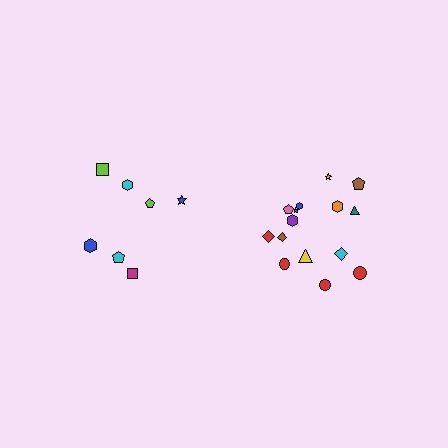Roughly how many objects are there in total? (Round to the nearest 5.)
Roughly 20 objects in total.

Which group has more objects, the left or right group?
The right group.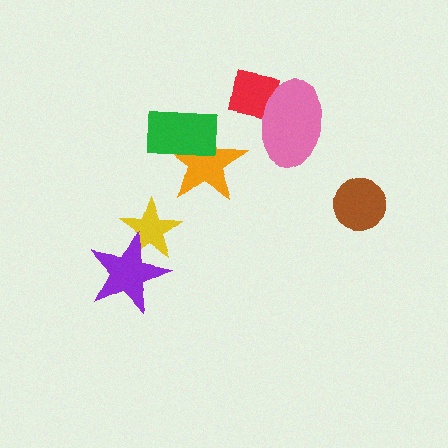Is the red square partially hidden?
Yes, it is partially covered by another shape.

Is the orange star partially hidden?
Yes, it is partially covered by another shape.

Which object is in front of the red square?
The pink ellipse is in front of the red square.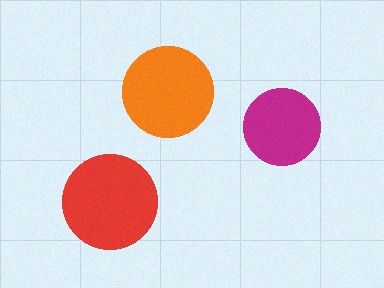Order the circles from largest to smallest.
the red one, the orange one, the magenta one.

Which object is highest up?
The orange circle is topmost.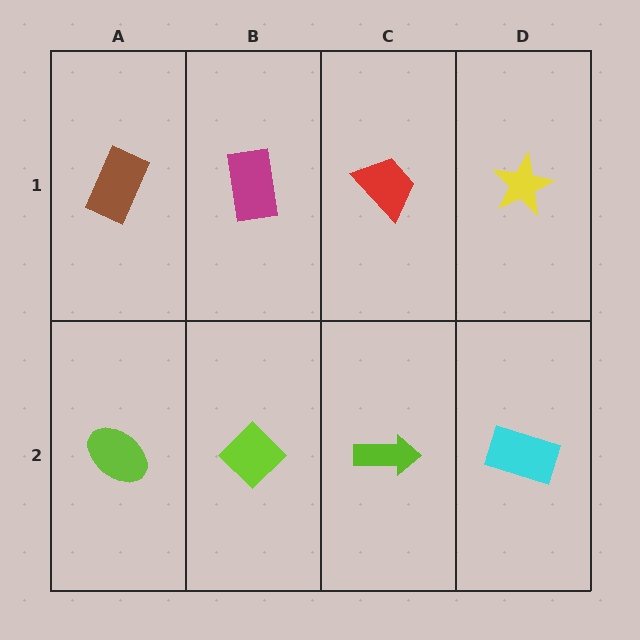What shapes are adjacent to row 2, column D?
A yellow star (row 1, column D), a lime arrow (row 2, column C).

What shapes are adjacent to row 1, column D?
A cyan rectangle (row 2, column D), a red trapezoid (row 1, column C).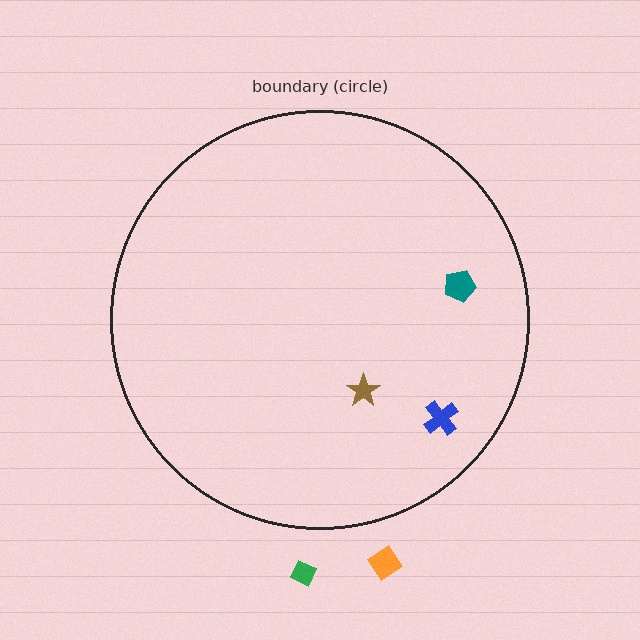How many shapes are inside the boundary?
3 inside, 2 outside.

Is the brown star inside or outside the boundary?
Inside.